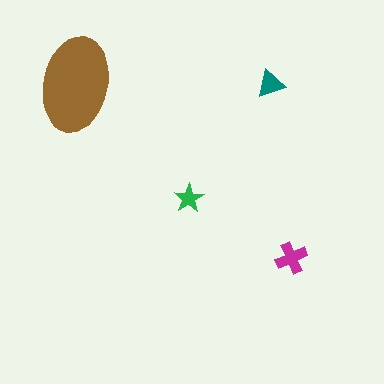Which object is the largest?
The brown ellipse.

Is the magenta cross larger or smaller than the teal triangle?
Larger.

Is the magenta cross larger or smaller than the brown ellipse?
Smaller.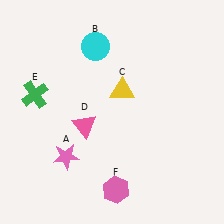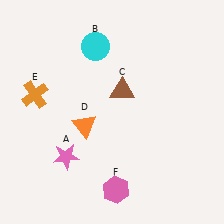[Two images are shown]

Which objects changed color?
C changed from yellow to brown. D changed from pink to orange. E changed from green to orange.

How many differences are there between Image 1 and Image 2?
There are 3 differences between the two images.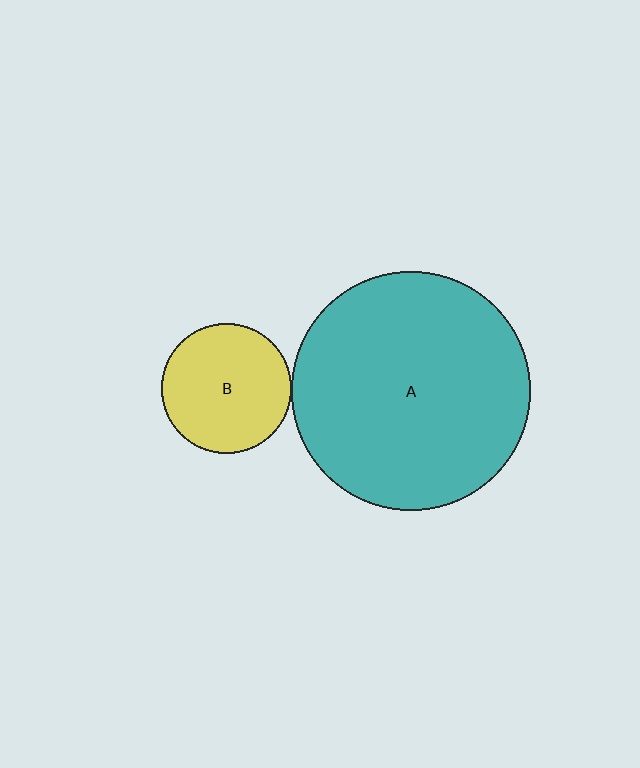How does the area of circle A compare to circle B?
Approximately 3.4 times.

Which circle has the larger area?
Circle A (teal).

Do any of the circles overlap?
No, none of the circles overlap.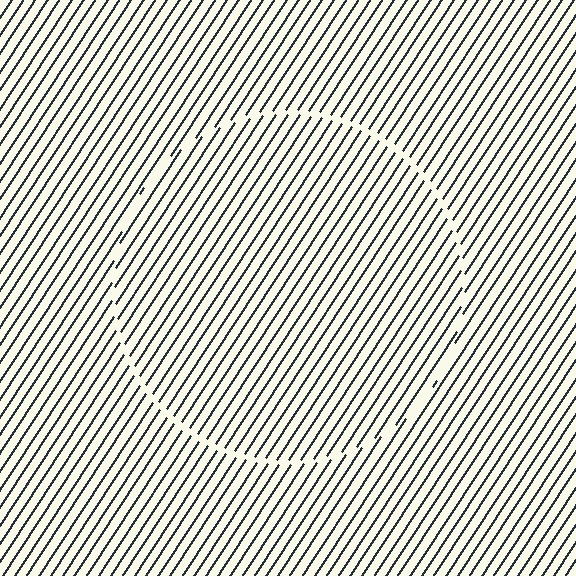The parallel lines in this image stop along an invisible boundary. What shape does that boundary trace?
An illusory circle. The interior of the shape contains the same grating, shifted by half a period — the contour is defined by the phase discontinuity where line-ends from the inner and outer gratings abut.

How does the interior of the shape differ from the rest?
The interior of the shape contains the same grating, shifted by half a period — the contour is defined by the phase discontinuity where line-ends from the inner and outer gratings abut.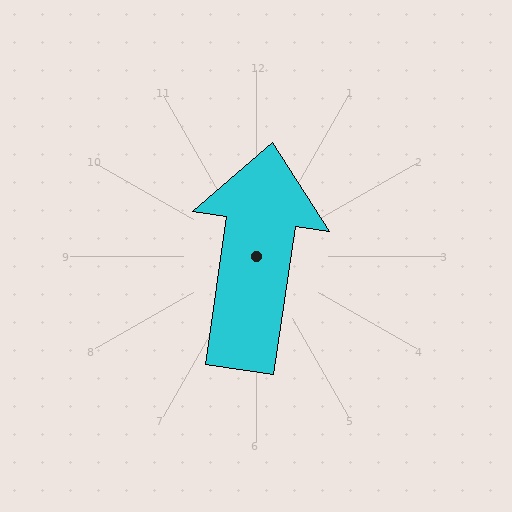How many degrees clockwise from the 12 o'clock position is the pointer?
Approximately 8 degrees.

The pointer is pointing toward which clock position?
Roughly 12 o'clock.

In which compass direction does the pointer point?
North.